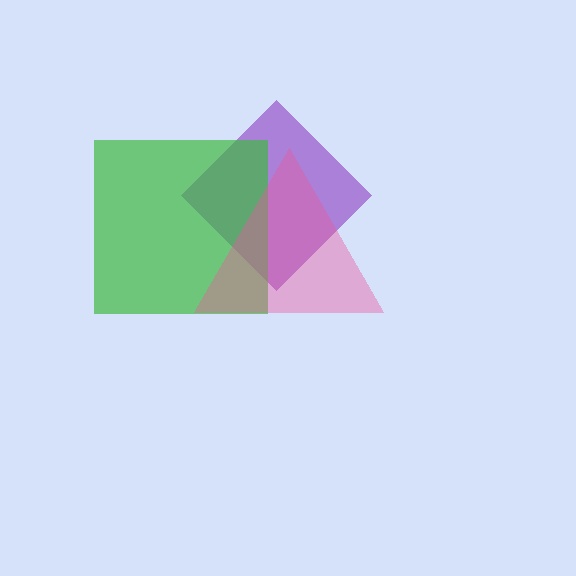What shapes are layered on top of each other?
The layered shapes are: a purple diamond, a green square, a pink triangle.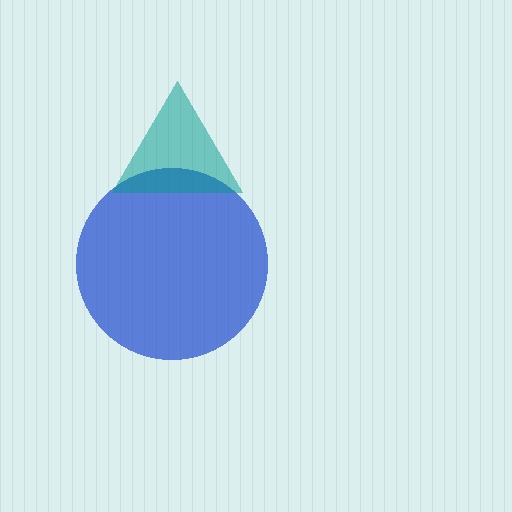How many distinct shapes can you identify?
There are 2 distinct shapes: a blue circle, a teal triangle.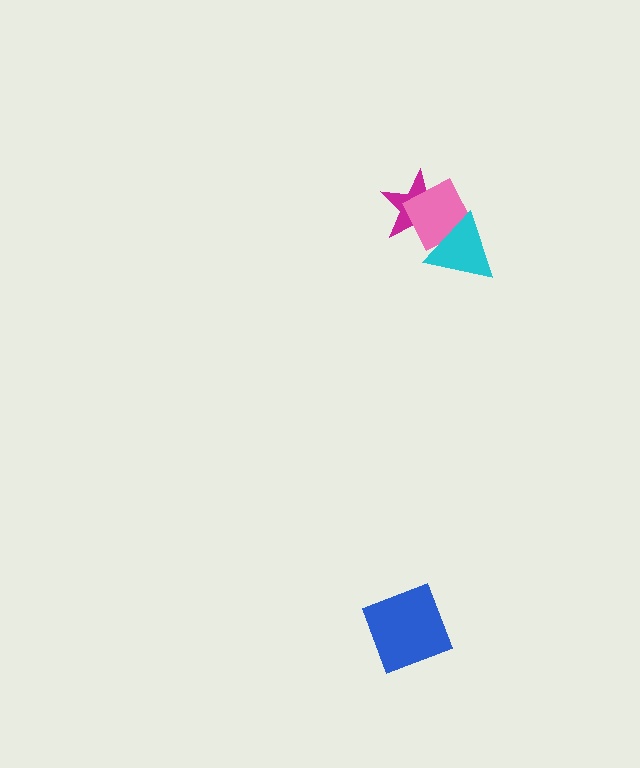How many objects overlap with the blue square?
0 objects overlap with the blue square.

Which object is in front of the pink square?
The cyan triangle is in front of the pink square.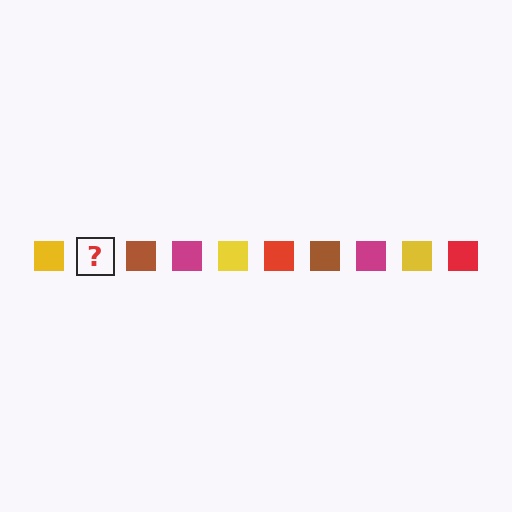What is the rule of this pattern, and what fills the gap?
The rule is that the pattern cycles through yellow, red, brown, magenta squares. The gap should be filled with a red square.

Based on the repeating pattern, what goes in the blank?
The blank should be a red square.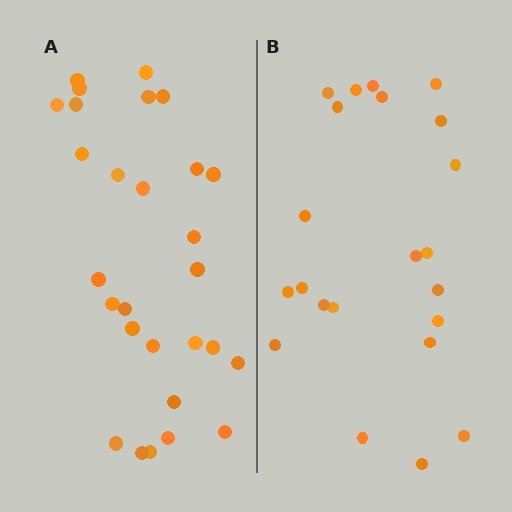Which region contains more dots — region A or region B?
Region A (the left region) has more dots.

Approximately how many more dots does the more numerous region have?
Region A has about 6 more dots than region B.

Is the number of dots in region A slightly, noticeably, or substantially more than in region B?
Region A has noticeably more, but not dramatically so. The ratio is roughly 1.3 to 1.